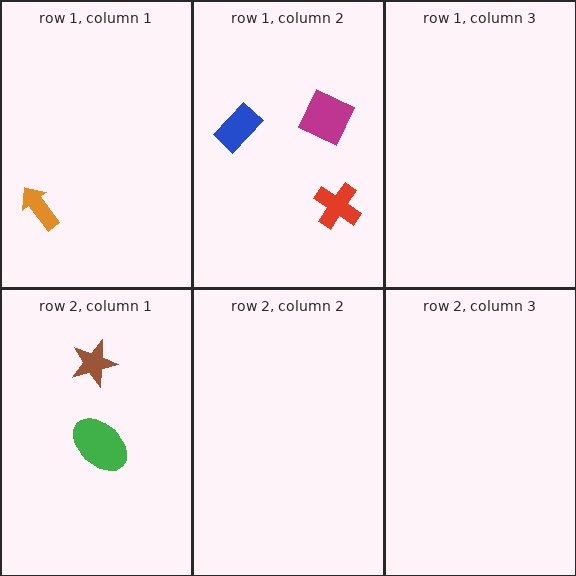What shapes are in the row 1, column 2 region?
The red cross, the magenta square, the blue rectangle.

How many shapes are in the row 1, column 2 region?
3.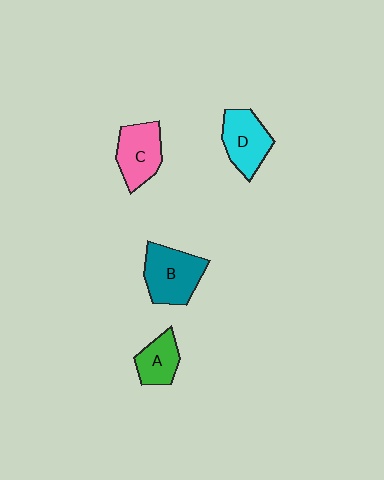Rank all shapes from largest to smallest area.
From largest to smallest: B (teal), D (cyan), C (pink), A (green).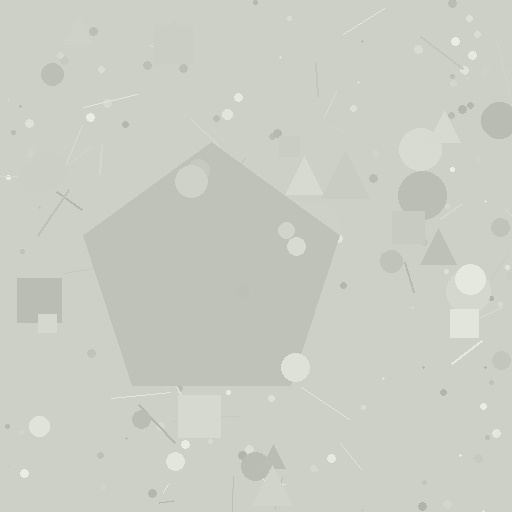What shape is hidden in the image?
A pentagon is hidden in the image.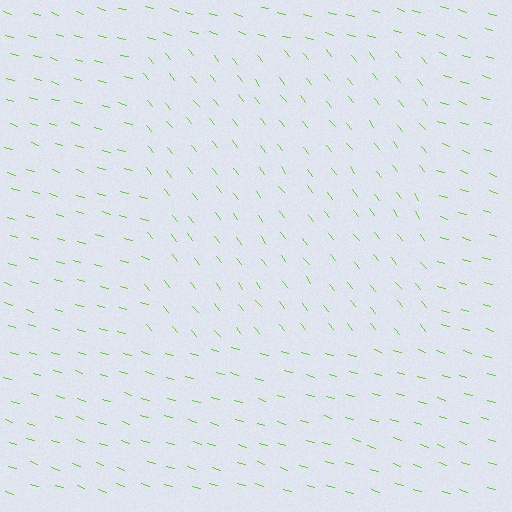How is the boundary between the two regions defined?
The boundary is defined purely by a change in line orientation (approximately 35 degrees difference). All lines are the same color and thickness.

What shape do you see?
I see a rectangle.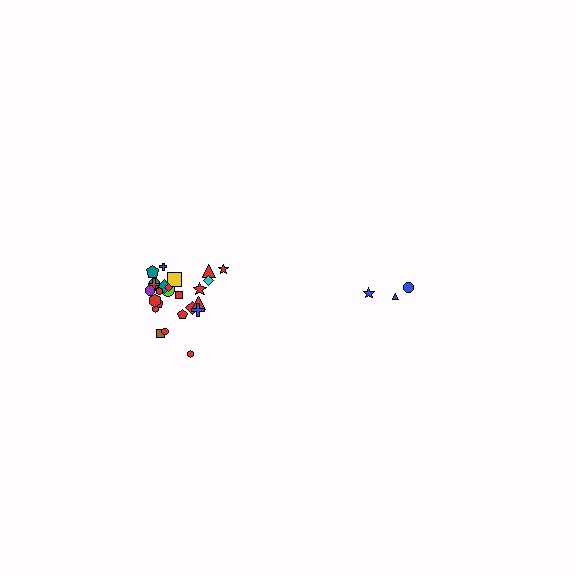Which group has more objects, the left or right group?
The left group.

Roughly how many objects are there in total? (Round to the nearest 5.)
Roughly 30 objects in total.